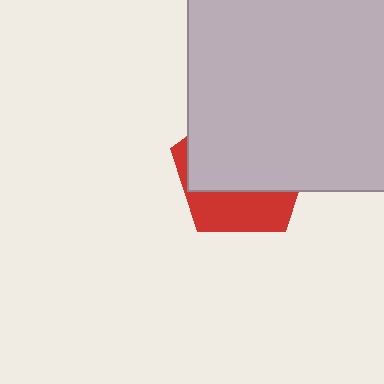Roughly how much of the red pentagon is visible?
A small part of it is visible (roughly 35%).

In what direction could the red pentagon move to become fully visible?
The red pentagon could move down. That would shift it out from behind the light gray rectangle entirely.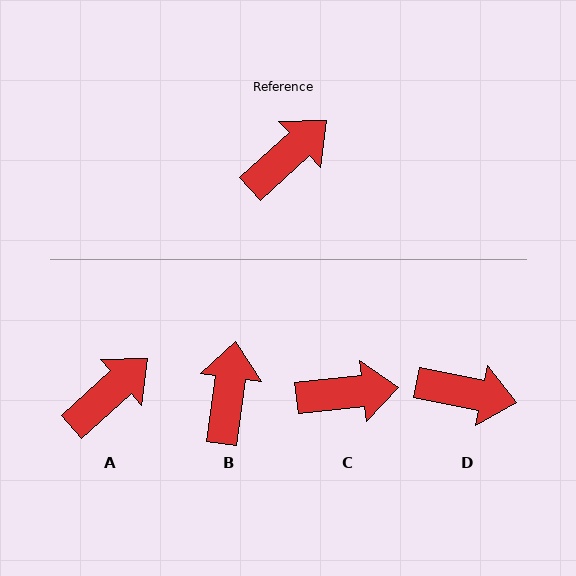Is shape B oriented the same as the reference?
No, it is off by about 40 degrees.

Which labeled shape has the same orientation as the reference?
A.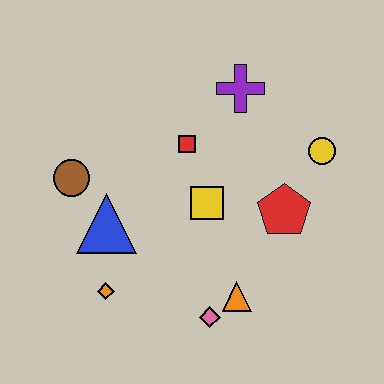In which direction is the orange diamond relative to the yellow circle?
The orange diamond is to the left of the yellow circle.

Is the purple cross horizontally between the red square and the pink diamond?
No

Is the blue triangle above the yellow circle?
No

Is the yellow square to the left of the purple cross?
Yes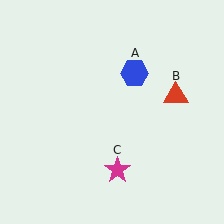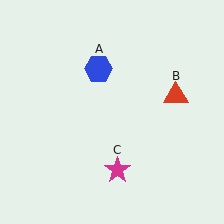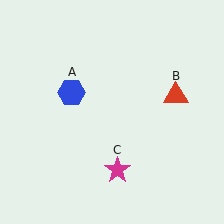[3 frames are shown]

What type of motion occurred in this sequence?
The blue hexagon (object A) rotated counterclockwise around the center of the scene.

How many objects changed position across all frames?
1 object changed position: blue hexagon (object A).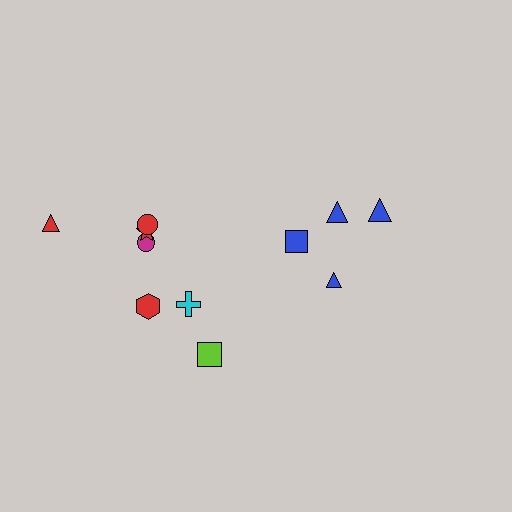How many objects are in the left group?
There are 7 objects.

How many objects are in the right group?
There are 4 objects.